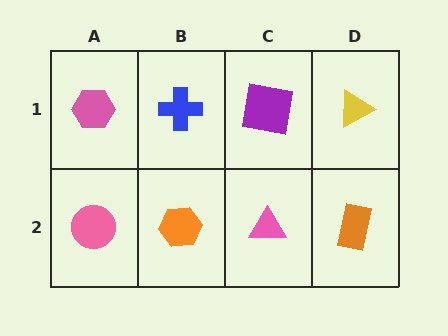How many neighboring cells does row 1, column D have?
2.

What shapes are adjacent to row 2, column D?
A yellow triangle (row 1, column D), a pink triangle (row 2, column C).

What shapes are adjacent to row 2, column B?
A blue cross (row 1, column B), a pink circle (row 2, column A), a pink triangle (row 2, column C).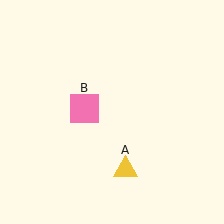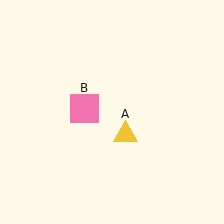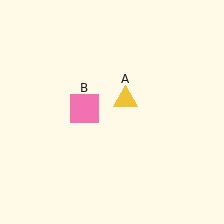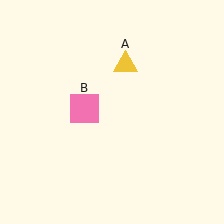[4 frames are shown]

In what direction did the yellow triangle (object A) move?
The yellow triangle (object A) moved up.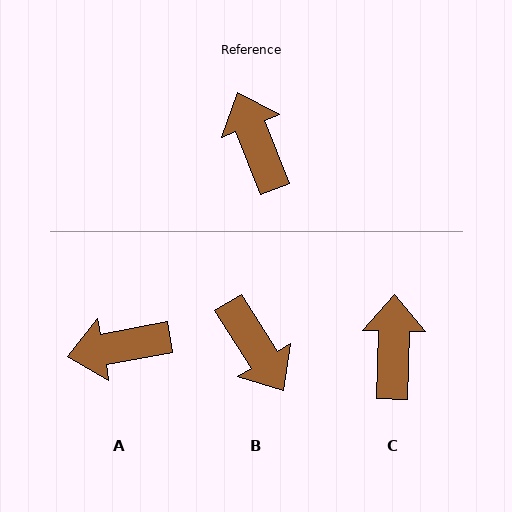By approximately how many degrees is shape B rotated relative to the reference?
Approximately 169 degrees clockwise.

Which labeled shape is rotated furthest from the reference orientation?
B, about 169 degrees away.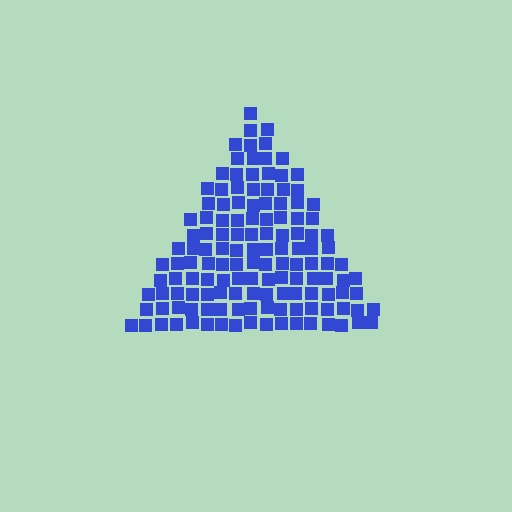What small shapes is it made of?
It is made of small squares.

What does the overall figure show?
The overall figure shows a triangle.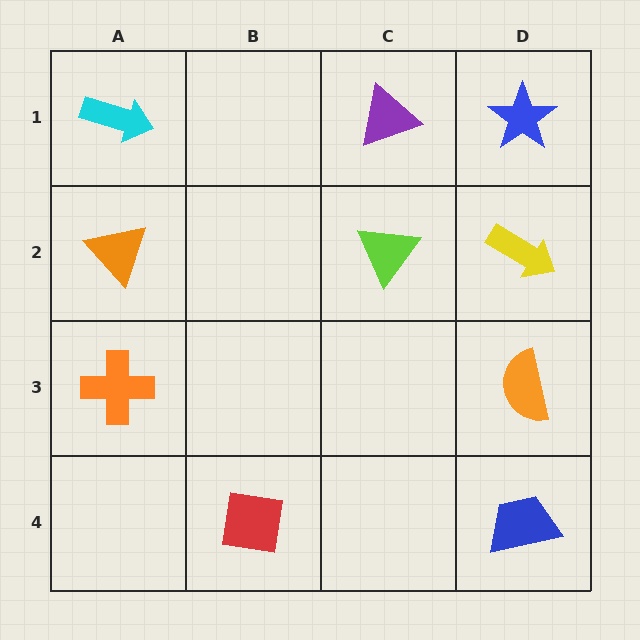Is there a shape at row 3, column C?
No, that cell is empty.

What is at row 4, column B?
A red square.